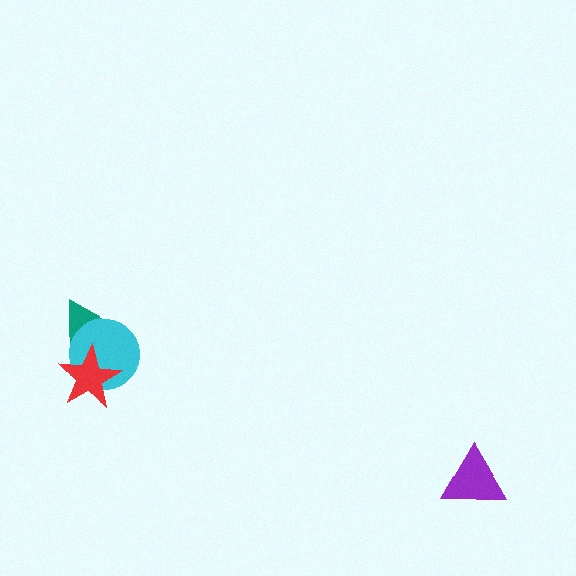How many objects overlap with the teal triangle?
2 objects overlap with the teal triangle.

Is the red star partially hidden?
No, no other shape covers it.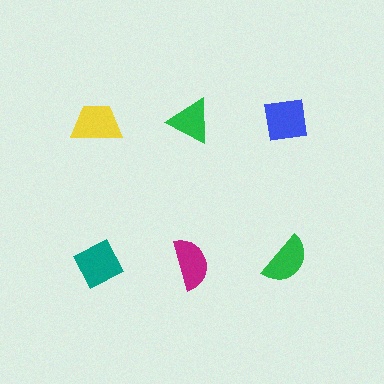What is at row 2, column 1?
A teal diamond.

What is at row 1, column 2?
A green triangle.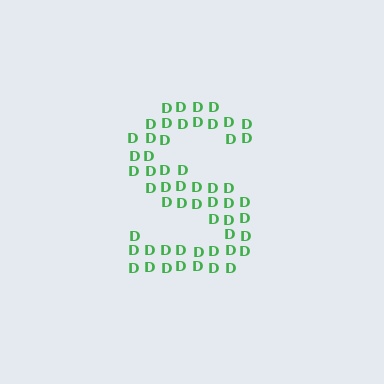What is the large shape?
The large shape is the letter S.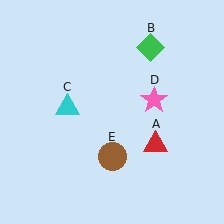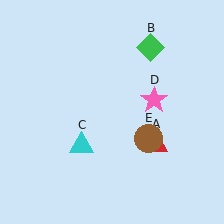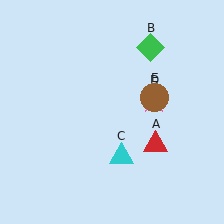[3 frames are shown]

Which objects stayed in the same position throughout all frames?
Red triangle (object A) and green diamond (object B) and pink star (object D) remained stationary.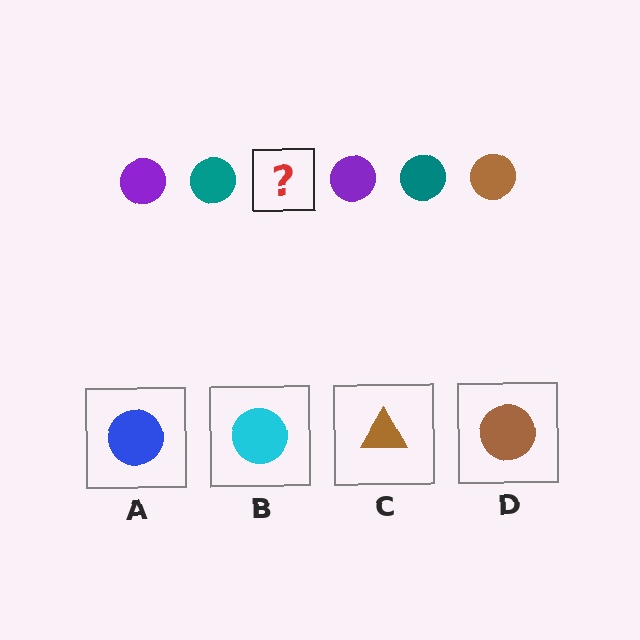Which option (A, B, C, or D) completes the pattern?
D.